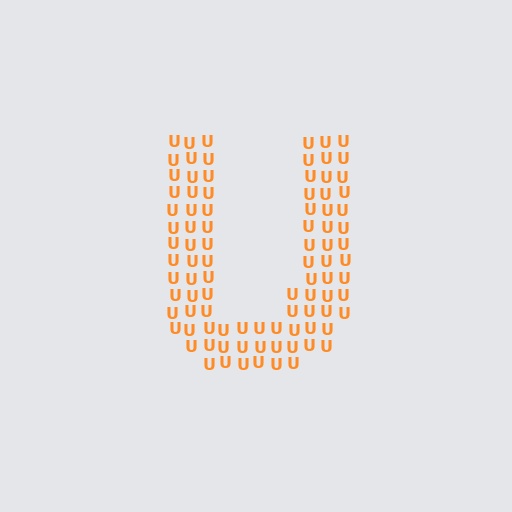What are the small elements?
The small elements are letter U's.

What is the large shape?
The large shape is the letter U.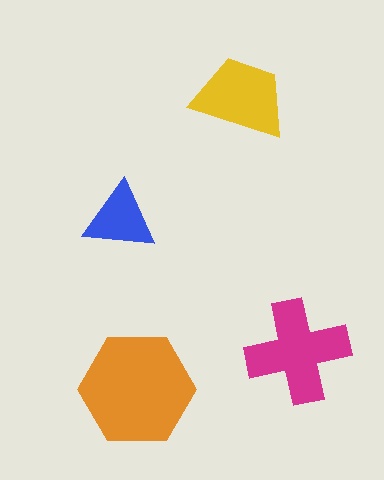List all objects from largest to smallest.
The orange hexagon, the magenta cross, the yellow trapezoid, the blue triangle.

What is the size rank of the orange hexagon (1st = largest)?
1st.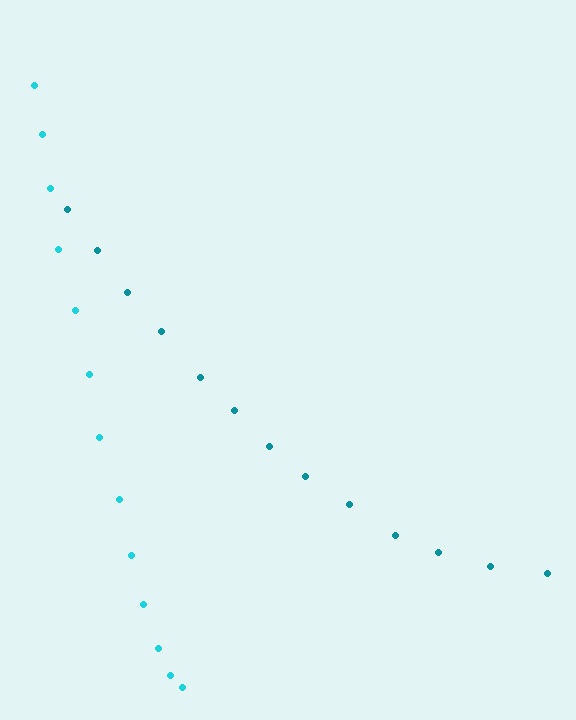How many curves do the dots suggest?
There are 2 distinct paths.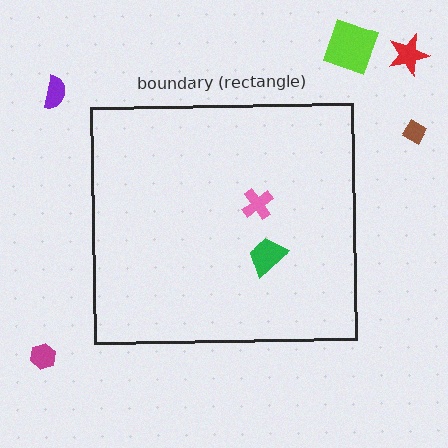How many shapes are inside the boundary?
2 inside, 5 outside.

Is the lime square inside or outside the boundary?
Outside.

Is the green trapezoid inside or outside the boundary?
Inside.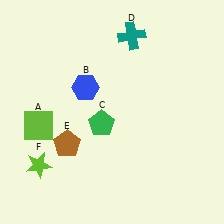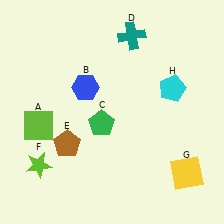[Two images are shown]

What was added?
A yellow square (G), a cyan pentagon (H) were added in Image 2.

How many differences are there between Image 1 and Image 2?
There are 2 differences between the two images.